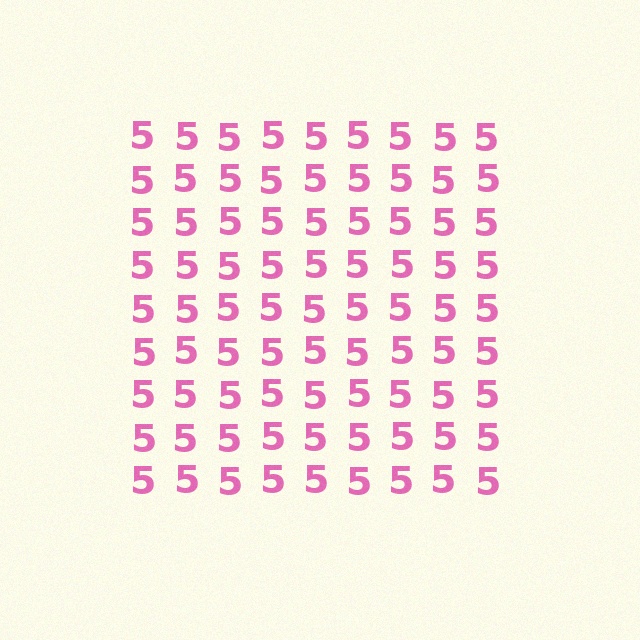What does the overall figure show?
The overall figure shows a square.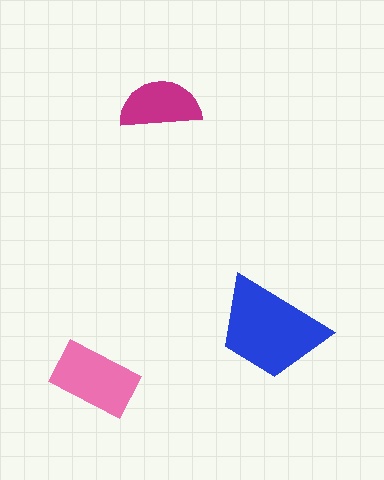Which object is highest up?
The magenta semicircle is topmost.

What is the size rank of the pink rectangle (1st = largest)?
2nd.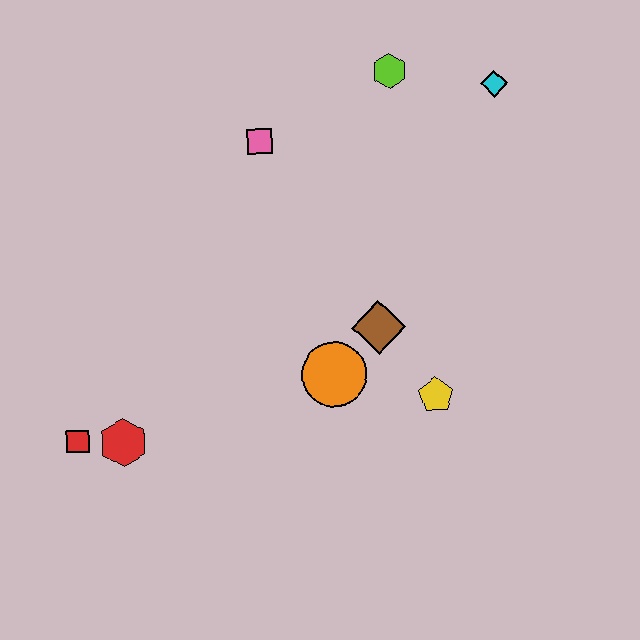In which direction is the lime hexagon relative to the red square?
The lime hexagon is above the red square.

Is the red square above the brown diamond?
No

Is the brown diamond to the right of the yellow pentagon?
No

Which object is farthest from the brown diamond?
The red square is farthest from the brown diamond.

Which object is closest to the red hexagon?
The red square is closest to the red hexagon.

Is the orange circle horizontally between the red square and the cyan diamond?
Yes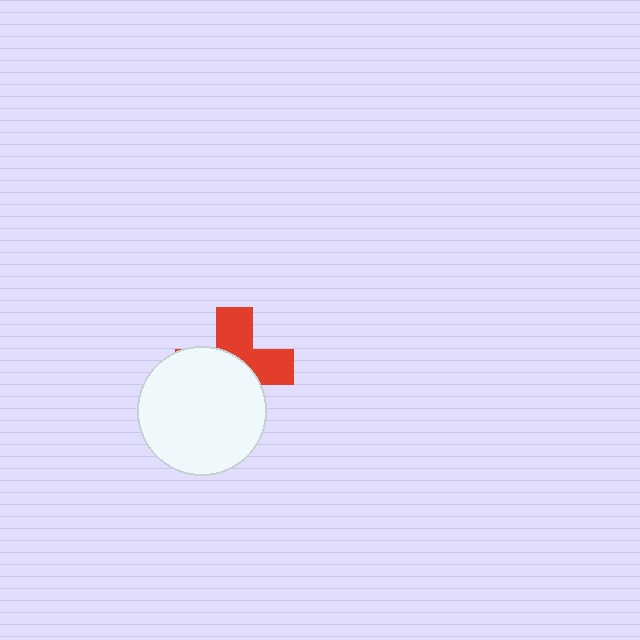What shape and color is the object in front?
The object in front is a white circle.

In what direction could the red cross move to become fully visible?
The red cross could move toward the upper-right. That would shift it out from behind the white circle entirely.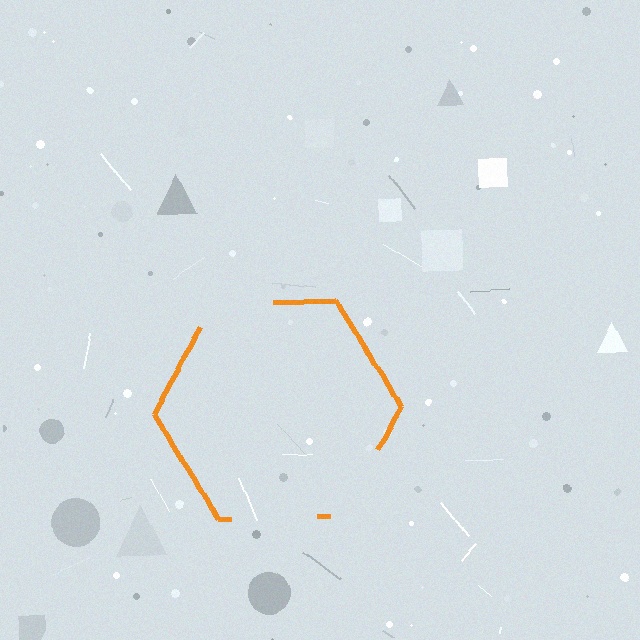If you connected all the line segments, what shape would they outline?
They would outline a hexagon.